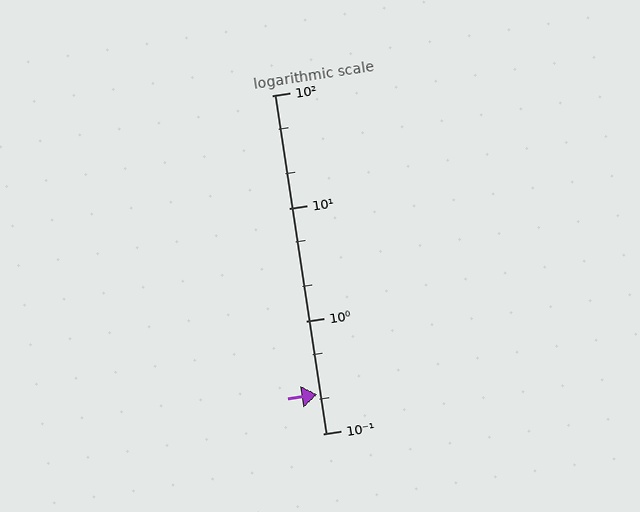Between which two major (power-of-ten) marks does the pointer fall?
The pointer is between 0.1 and 1.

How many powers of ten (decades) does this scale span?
The scale spans 3 decades, from 0.1 to 100.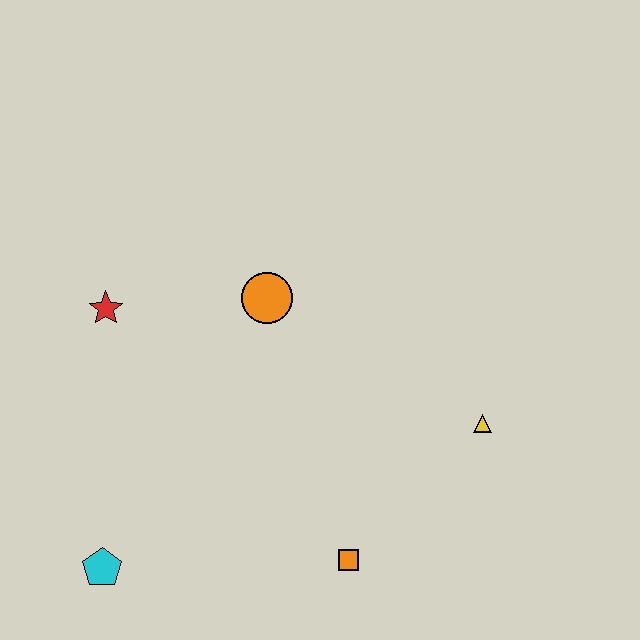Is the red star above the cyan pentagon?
Yes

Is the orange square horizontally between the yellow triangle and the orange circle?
Yes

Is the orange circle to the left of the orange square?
Yes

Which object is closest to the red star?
The orange circle is closest to the red star.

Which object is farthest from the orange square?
The red star is farthest from the orange square.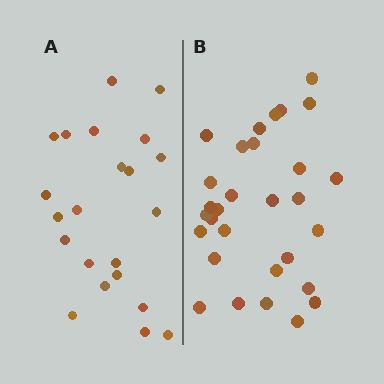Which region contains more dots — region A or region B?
Region B (the right region) has more dots.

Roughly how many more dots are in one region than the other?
Region B has roughly 8 or so more dots than region A.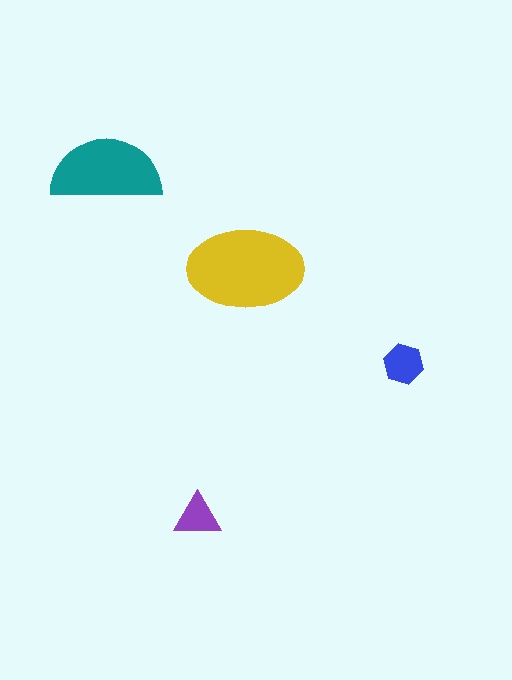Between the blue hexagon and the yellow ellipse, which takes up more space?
The yellow ellipse.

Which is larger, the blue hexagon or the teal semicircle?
The teal semicircle.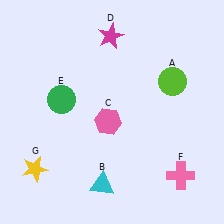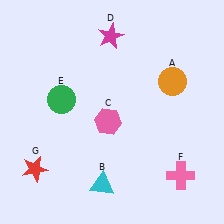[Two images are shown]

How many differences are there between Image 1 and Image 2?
There are 2 differences between the two images.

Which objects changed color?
A changed from lime to orange. G changed from yellow to red.